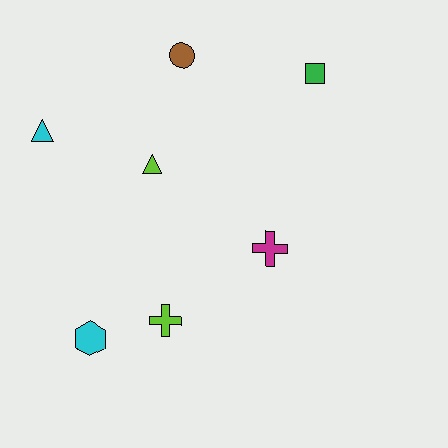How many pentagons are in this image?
There are no pentagons.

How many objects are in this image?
There are 7 objects.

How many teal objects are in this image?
There are no teal objects.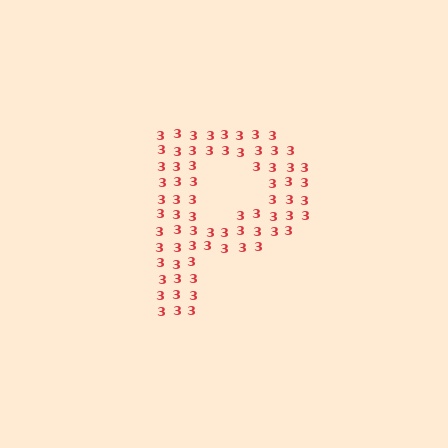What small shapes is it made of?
It is made of small digit 3's.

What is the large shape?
The large shape is the letter P.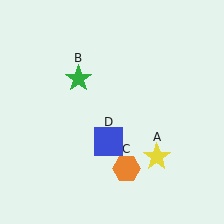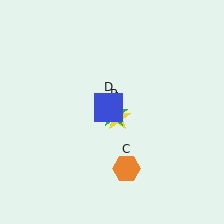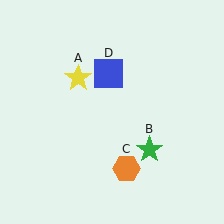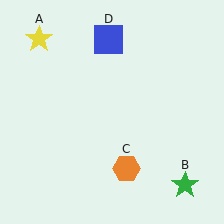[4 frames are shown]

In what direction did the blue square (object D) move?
The blue square (object D) moved up.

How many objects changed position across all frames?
3 objects changed position: yellow star (object A), green star (object B), blue square (object D).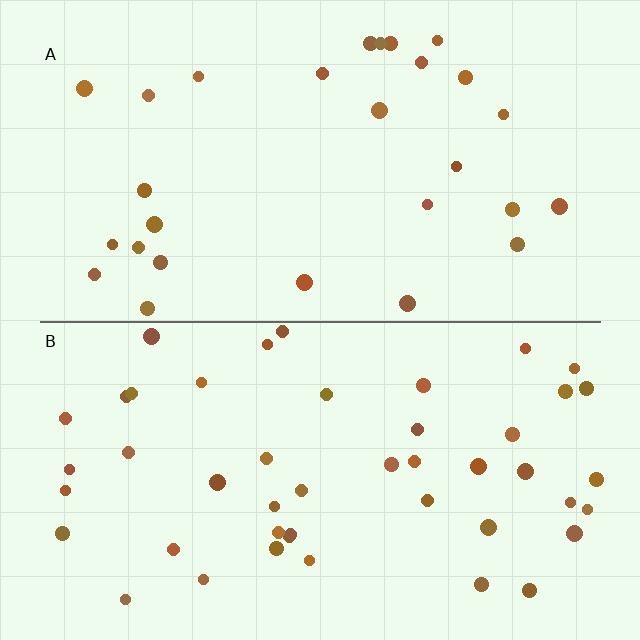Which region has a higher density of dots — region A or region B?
B (the bottom).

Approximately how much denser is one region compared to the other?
Approximately 1.7× — region B over region A.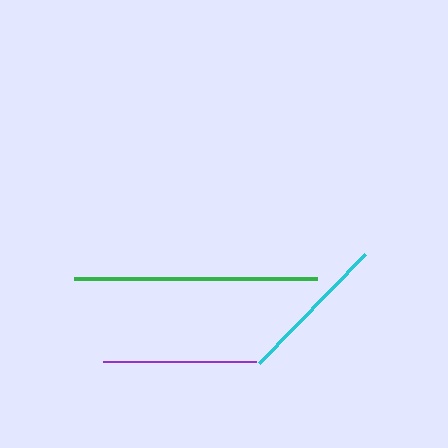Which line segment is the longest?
The green line is the longest at approximately 244 pixels.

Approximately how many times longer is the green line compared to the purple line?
The green line is approximately 1.6 times the length of the purple line.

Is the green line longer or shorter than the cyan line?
The green line is longer than the cyan line.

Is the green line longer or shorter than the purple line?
The green line is longer than the purple line.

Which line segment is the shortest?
The cyan line is the shortest at approximately 151 pixels.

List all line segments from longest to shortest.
From longest to shortest: green, purple, cyan.